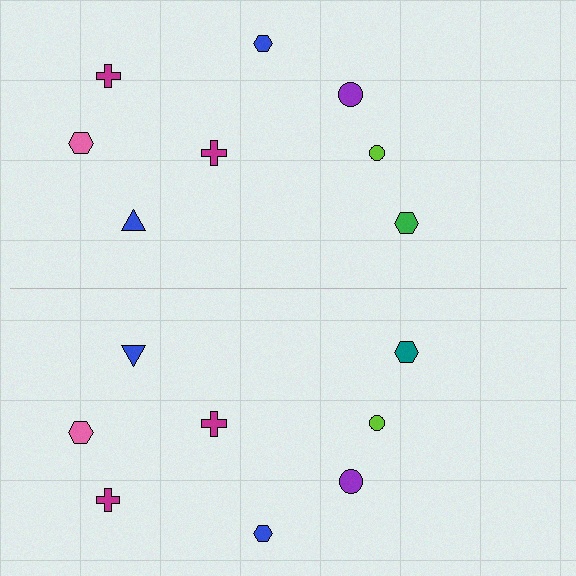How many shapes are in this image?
There are 16 shapes in this image.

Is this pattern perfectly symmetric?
No, the pattern is not perfectly symmetric. The teal hexagon on the bottom side breaks the symmetry — its mirror counterpart is green.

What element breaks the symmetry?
The teal hexagon on the bottom side breaks the symmetry — its mirror counterpart is green.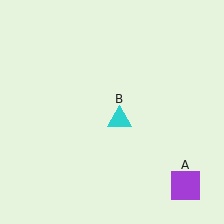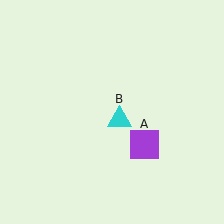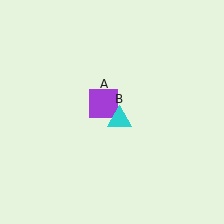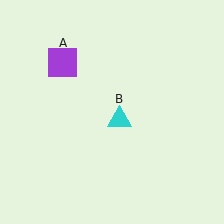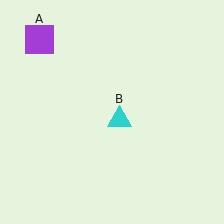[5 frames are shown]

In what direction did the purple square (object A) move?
The purple square (object A) moved up and to the left.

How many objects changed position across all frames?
1 object changed position: purple square (object A).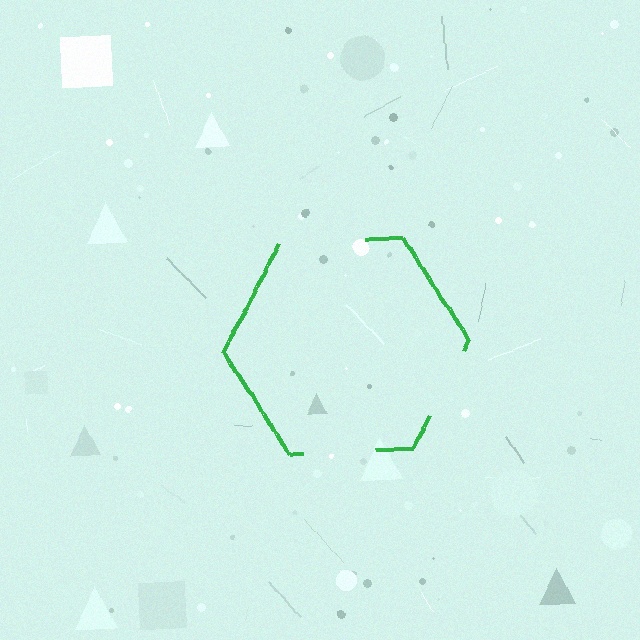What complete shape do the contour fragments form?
The contour fragments form a hexagon.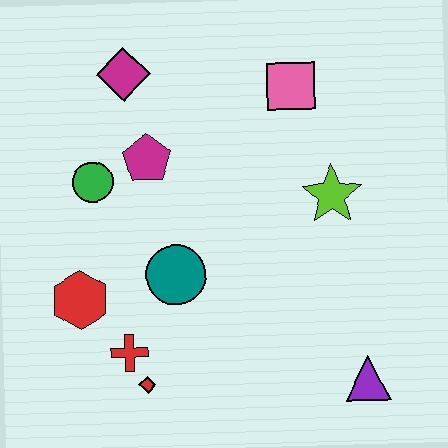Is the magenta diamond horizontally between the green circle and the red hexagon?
No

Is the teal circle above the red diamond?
Yes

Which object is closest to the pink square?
The lime star is closest to the pink square.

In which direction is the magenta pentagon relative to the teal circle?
The magenta pentagon is above the teal circle.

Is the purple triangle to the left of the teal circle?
No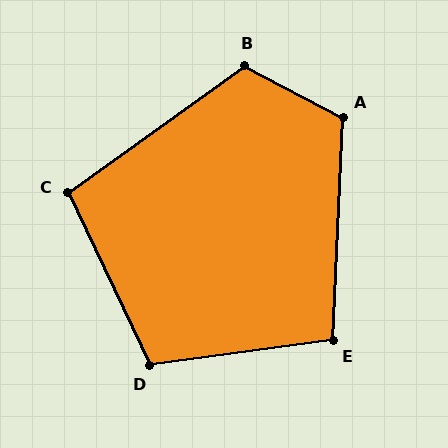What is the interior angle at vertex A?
Approximately 115 degrees (obtuse).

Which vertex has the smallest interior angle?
E, at approximately 100 degrees.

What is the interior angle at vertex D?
Approximately 108 degrees (obtuse).